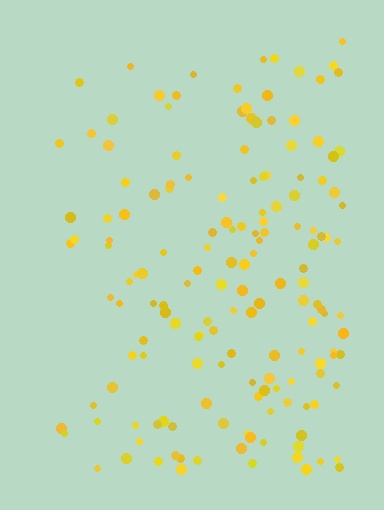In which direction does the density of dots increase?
From left to right, with the right side densest.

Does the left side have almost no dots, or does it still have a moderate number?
Still a moderate number, just noticeably fewer than the right.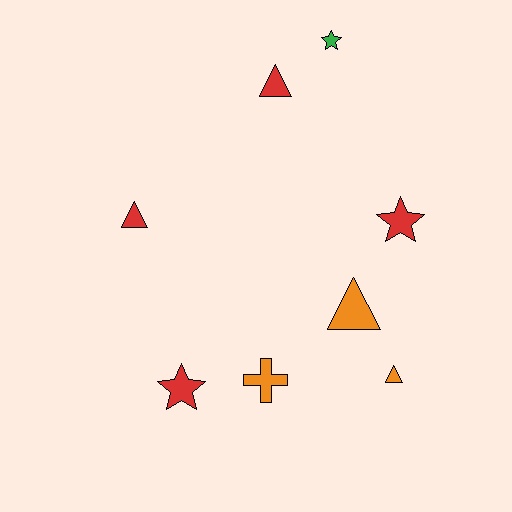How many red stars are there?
There are 2 red stars.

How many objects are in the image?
There are 8 objects.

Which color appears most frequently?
Red, with 4 objects.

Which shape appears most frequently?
Triangle, with 4 objects.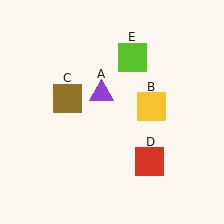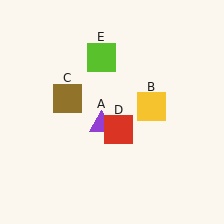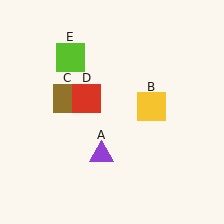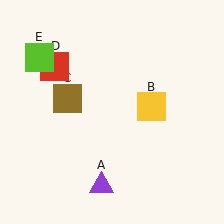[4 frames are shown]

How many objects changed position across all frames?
3 objects changed position: purple triangle (object A), red square (object D), lime square (object E).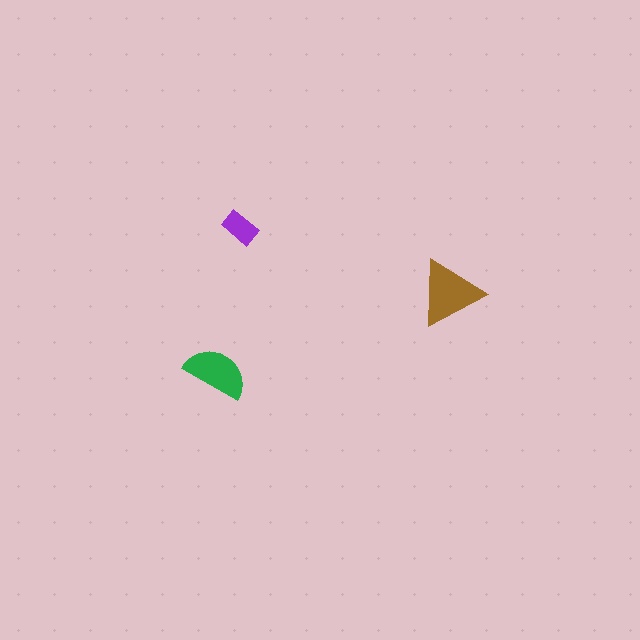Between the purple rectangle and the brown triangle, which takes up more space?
The brown triangle.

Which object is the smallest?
The purple rectangle.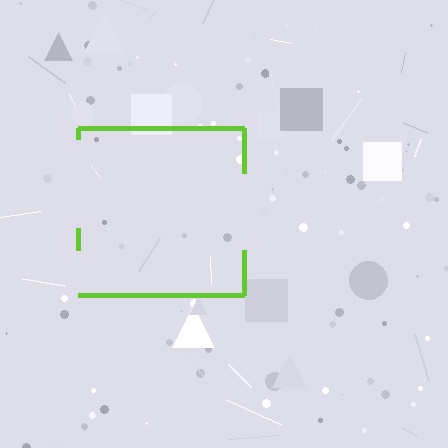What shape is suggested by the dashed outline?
The dashed outline suggests a square.